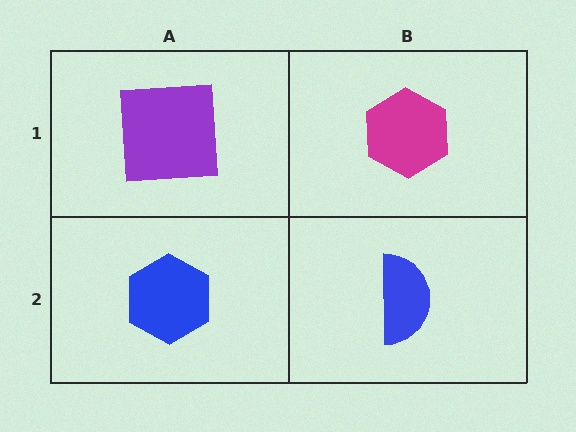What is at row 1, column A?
A purple square.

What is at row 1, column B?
A magenta hexagon.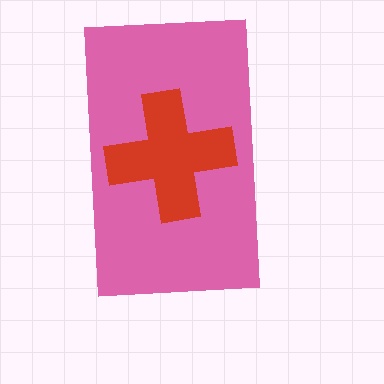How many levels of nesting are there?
2.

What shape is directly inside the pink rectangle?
The red cross.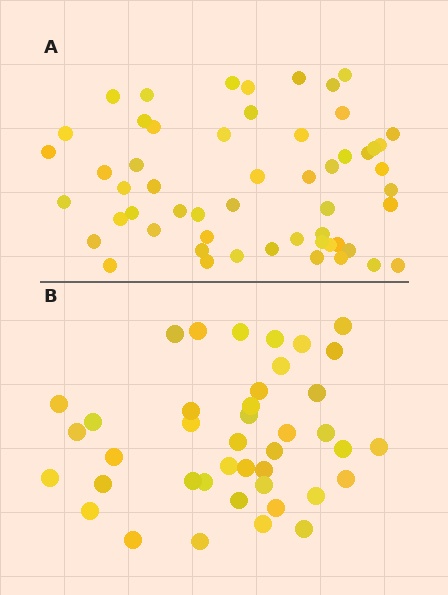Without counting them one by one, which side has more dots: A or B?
Region A (the top region) has more dots.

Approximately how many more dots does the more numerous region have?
Region A has approximately 15 more dots than region B.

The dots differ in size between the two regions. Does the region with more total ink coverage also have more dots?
No. Region B has more total ink coverage because its dots are larger, but region A actually contains more individual dots. Total area can be misleading — the number of items is what matters here.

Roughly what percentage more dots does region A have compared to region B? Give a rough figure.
About 35% more.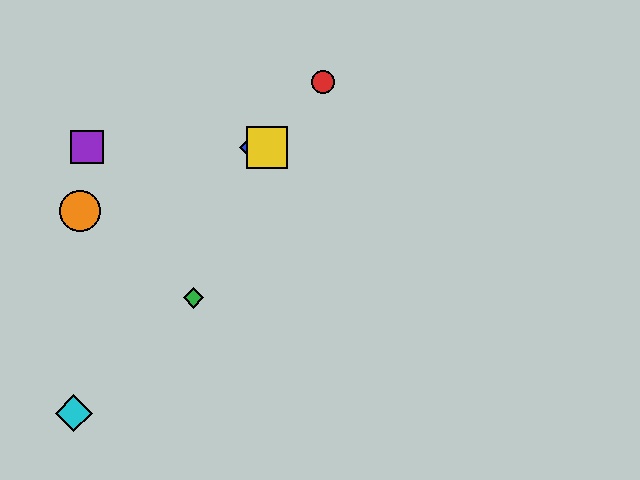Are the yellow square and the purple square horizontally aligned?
Yes, both are at y≈147.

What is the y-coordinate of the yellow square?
The yellow square is at y≈147.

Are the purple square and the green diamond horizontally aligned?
No, the purple square is at y≈147 and the green diamond is at y≈298.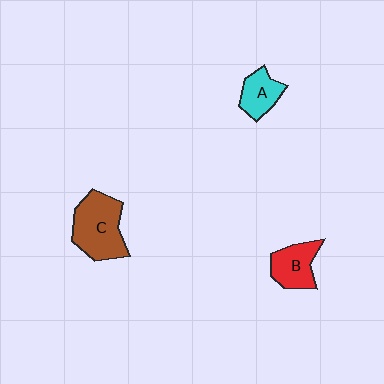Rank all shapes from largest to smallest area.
From largest to smallest: C (brown), B (red), A (cyan).